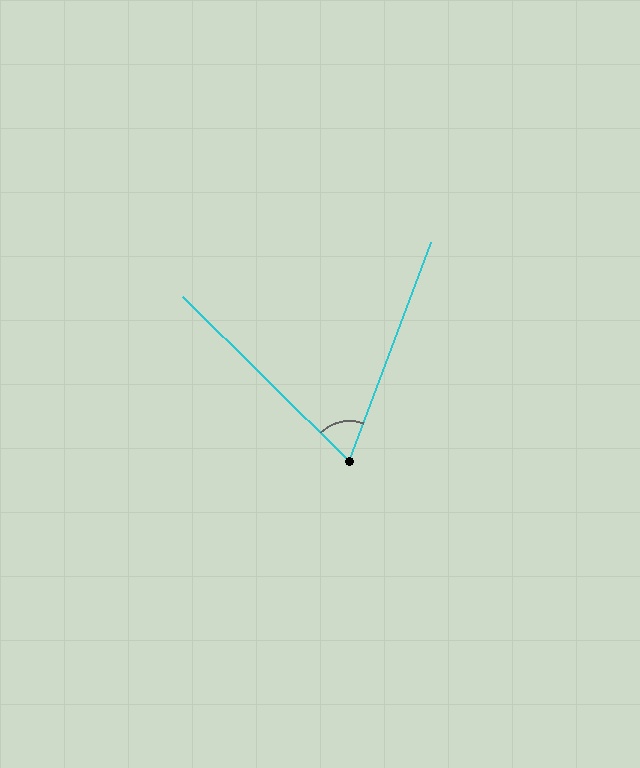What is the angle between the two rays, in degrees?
Approximately 66 degrees.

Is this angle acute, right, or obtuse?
It is acute.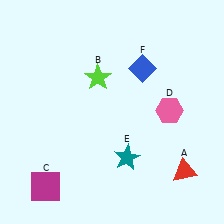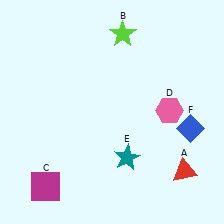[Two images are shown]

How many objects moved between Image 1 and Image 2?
2 objects moved between the two images.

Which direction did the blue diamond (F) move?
The blue diamond (F) moved down.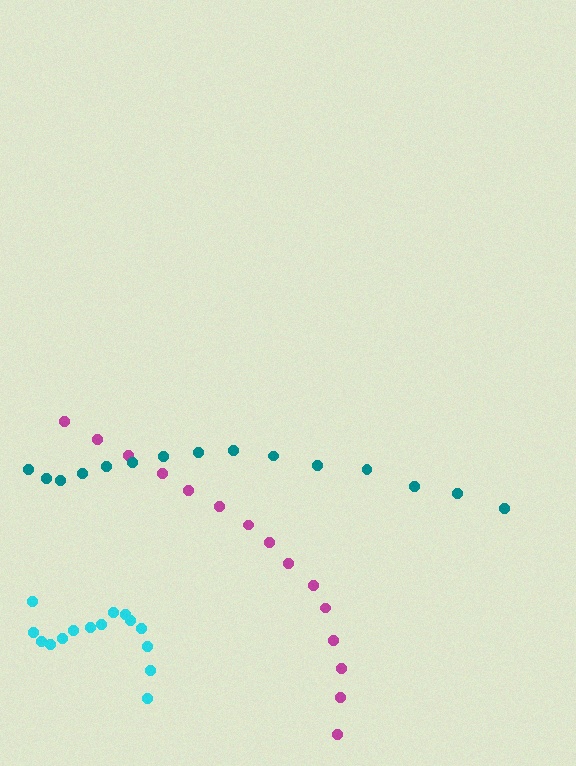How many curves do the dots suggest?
There are 3 distinct paths.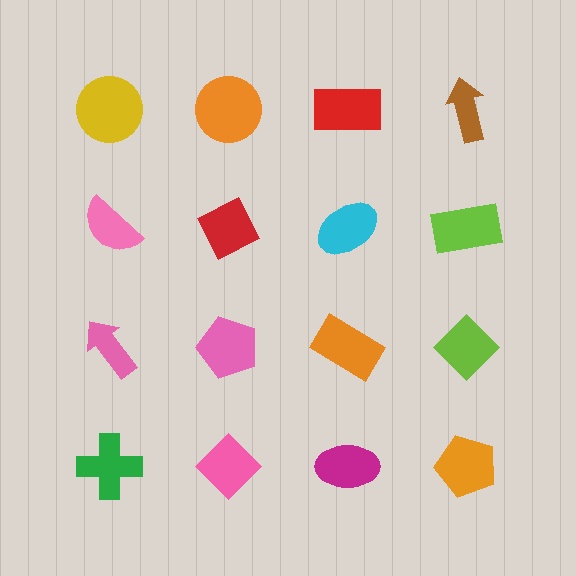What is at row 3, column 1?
A pink arrow.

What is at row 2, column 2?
A red diamond.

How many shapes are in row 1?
4 shapes.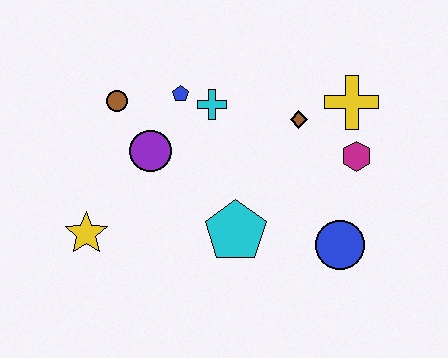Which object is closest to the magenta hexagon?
The yellow cross is closest to the magenta hexagon.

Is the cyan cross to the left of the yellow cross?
Yes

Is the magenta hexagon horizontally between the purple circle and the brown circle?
No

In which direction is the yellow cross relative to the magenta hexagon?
The yellow cross is above the magenta hexagon.